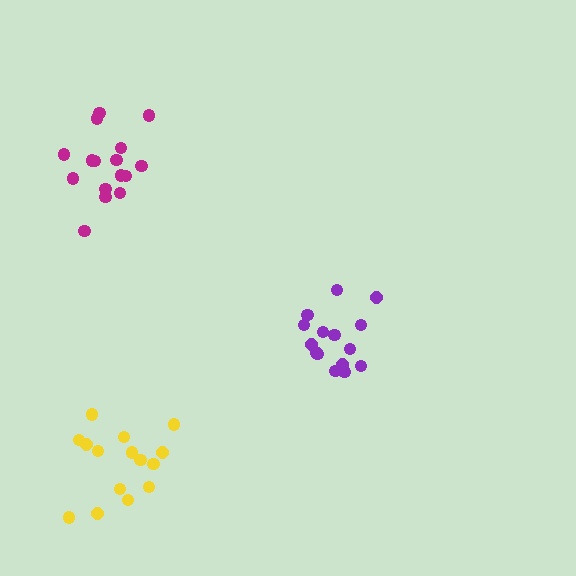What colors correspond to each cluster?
The clusters are colored: magenta, purple, yellow.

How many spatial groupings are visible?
There are 3 spatial groupings.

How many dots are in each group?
Group 1: 16 dots, Group 2: 16 dots, Group 3: 15 dots (47 total).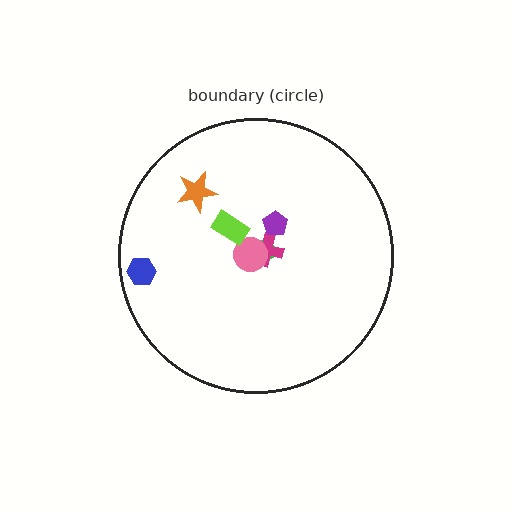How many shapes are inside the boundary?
7 inside, 0 outside.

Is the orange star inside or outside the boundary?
Inside.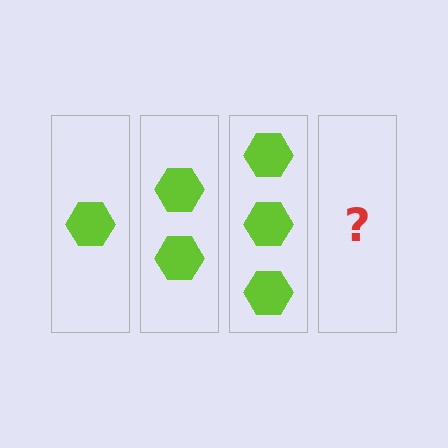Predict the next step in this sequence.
The next step is 4 hexagons.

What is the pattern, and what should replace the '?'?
The pattern is that each step adds one more hexagon. The '?' should be 4 hexagons.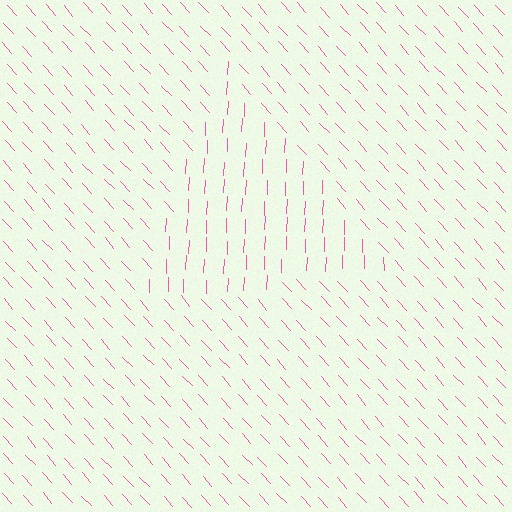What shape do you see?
I see a triangle.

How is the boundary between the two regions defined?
The boundary is defined purely by a change in line orientation (approximately 45 degrees difference). All lines are the same color and thickness.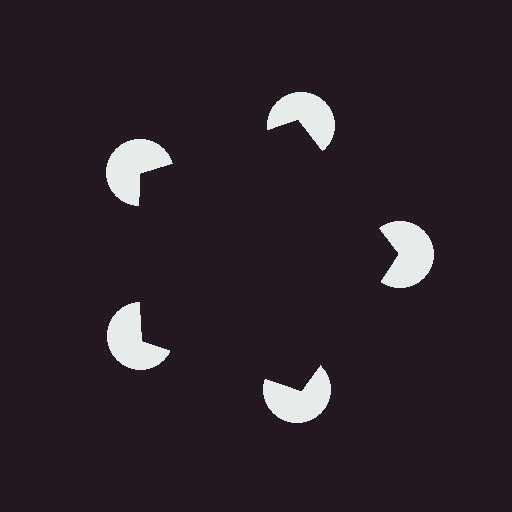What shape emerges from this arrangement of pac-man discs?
An illusory pentagon — its edges are inferred from the aligned wedge cuts in the pac-man discs, not physically drawn.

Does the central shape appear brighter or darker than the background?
It typically appears slightly darker than the background, even though no actual brightness change is drawn.